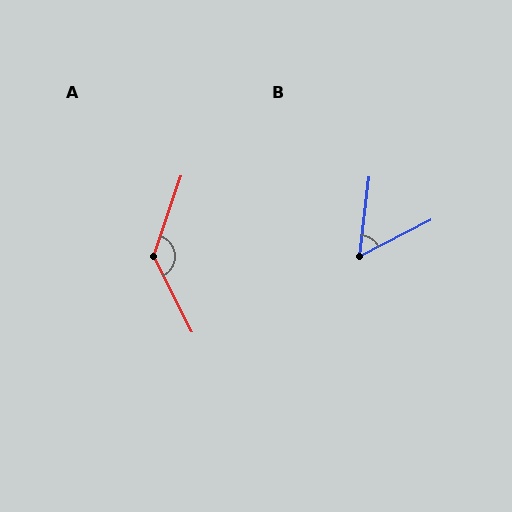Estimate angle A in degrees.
Approximately 134 degrees.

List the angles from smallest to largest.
B (57°), A (134°).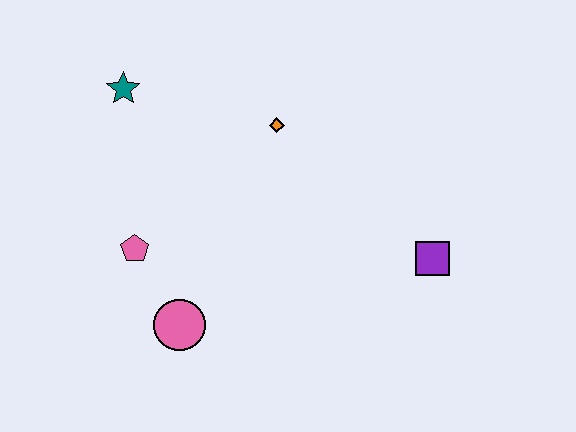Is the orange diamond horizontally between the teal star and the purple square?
Yes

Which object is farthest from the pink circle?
The purple square is farthest from the pink circle.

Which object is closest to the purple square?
The orange diamond is closest to the purple square.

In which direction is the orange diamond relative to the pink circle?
The orange diamond is above the pink circle.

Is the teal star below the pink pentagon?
No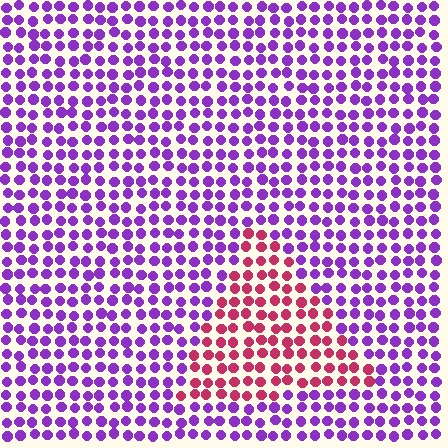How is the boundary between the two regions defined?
The boundary is defined purely by a slight shift in hue (about 61 degrees). Spacing, size, and orientation are identical on both sides.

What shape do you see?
I see a triangle.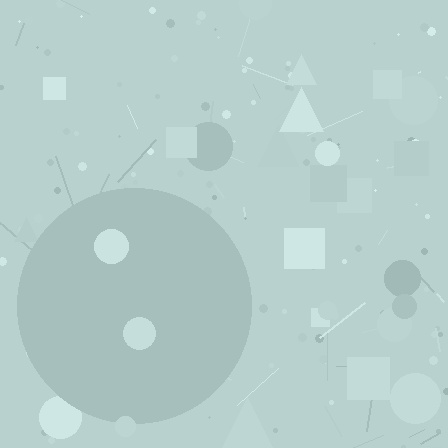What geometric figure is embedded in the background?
A circle is embedded in the background.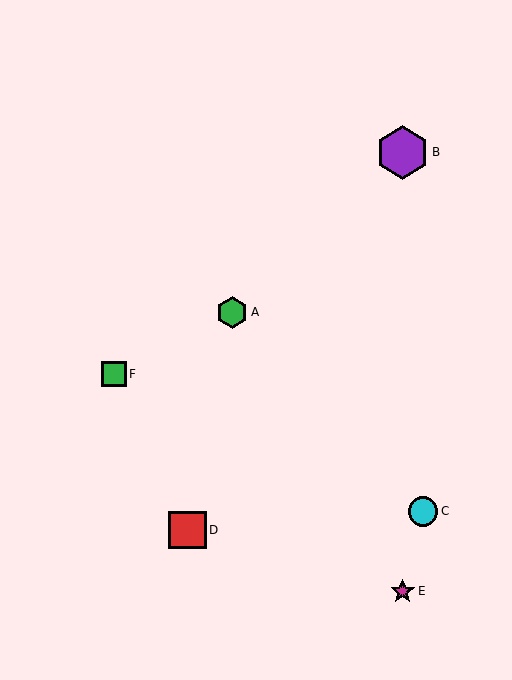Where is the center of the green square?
The center of the green square is at (114, 374).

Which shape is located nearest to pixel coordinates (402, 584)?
The magenta star (labeled E) at (403, 591) is nearest to that location.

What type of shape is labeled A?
Shape A is a green hexagon.